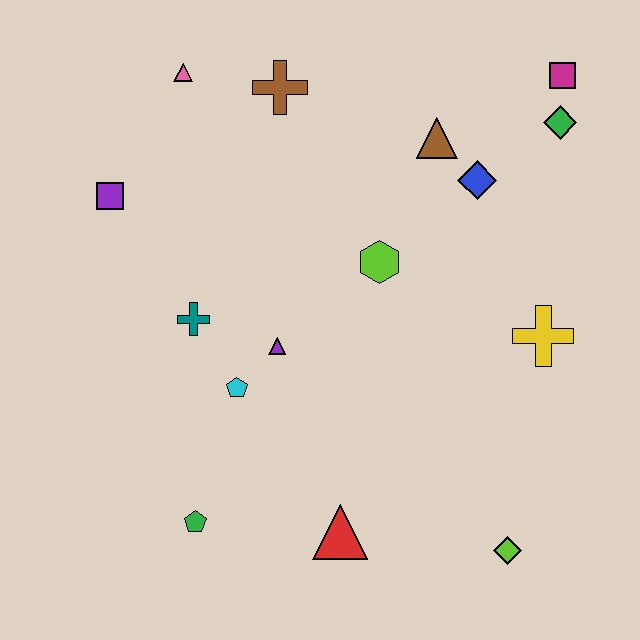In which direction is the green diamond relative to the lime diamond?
The green diamond is above the lime diamond.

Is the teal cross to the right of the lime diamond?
No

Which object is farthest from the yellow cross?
The purple square is farthest from the yellow cross.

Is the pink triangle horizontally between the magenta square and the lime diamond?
No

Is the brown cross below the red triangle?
No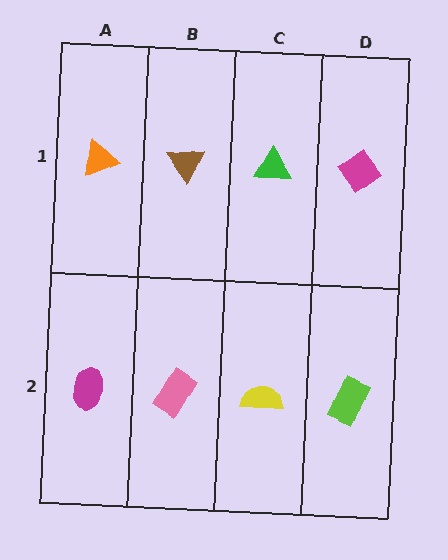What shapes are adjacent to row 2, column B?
A brown triangle (row 1, column B), a magenta ellipse (row 2, column A), a yellow semicircle (row 2, column C).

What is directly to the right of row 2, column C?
A lime rectangle.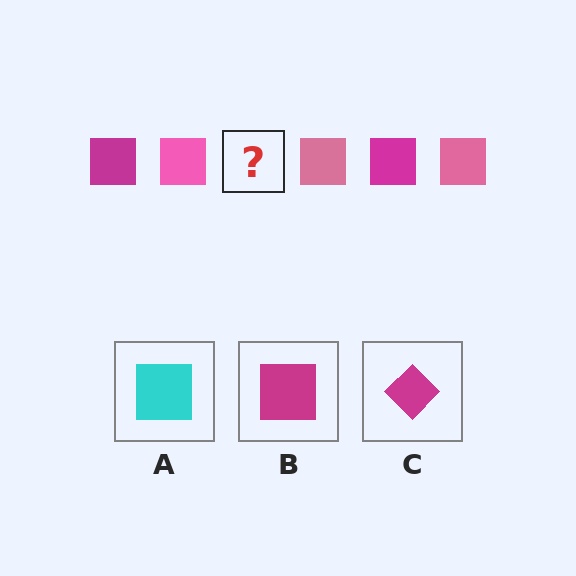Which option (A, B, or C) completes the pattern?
B.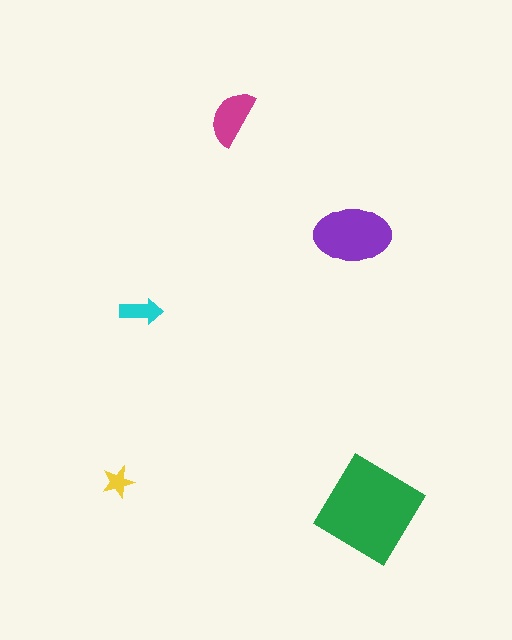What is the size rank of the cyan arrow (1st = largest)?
4th.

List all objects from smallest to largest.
The yellow star, the cyan arrow, the magenta semicircle, the purple ellipse, the green diamond.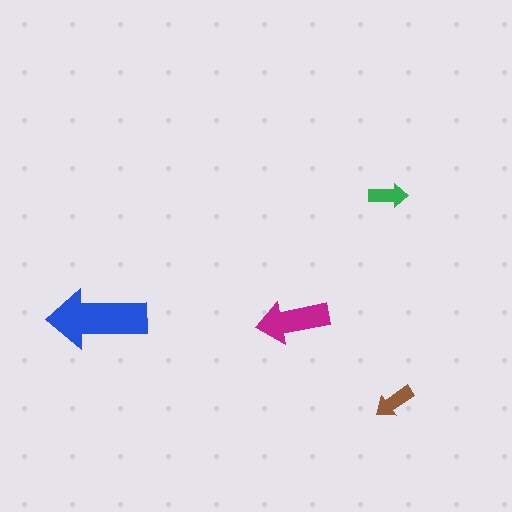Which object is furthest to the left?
The blue arrow is leftmost.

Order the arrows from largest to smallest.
the blue one, the magenta one, the brown one, the green one.